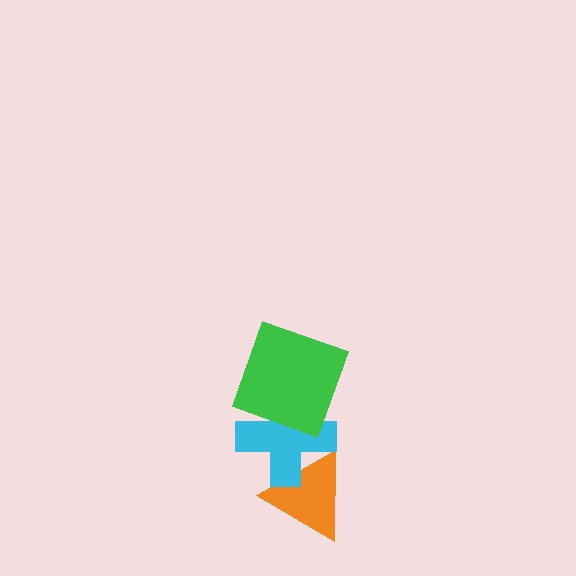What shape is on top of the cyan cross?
The green square is on top of the cyan cross.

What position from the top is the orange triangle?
The orange triangle is 3rd from the top.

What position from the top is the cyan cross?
The cyan cross is 2nd from the top.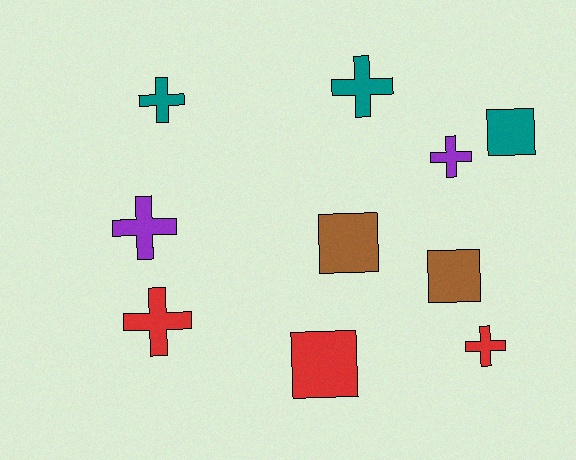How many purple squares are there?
There are no purple squares.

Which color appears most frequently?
Teal, with 3 objects.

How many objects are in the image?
There are 10 objects.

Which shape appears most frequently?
Cross, with 6 objects.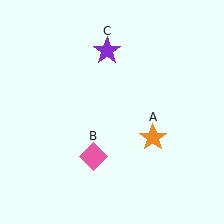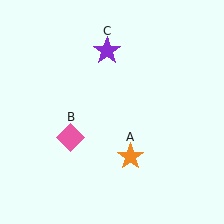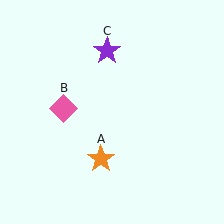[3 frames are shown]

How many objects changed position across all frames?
2 objects changed position: orange star (object A), pink diamond (object B).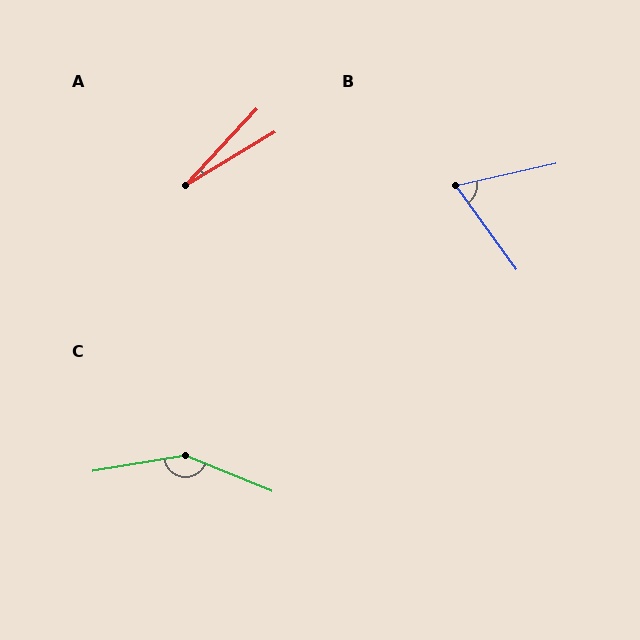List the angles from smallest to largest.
A (16°), B (67°), C (149°).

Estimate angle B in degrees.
Approximately 67 degrees.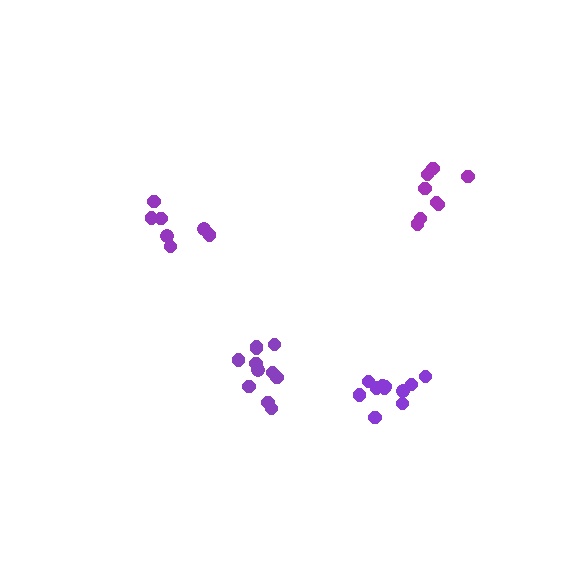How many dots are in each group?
Group 1: 11 dots, Group 2: 7 dots, Group 3: 11 dots, Group 4: 8 dots (37 total).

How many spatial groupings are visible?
There are 4 spatial groupings.